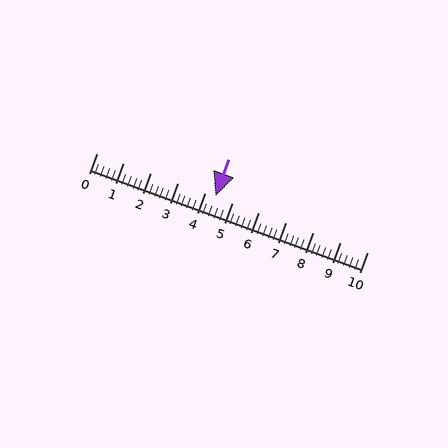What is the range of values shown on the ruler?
The ruler shows values from 0 to 10.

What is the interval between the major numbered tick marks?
The major tick marks are spaced 1 units apart.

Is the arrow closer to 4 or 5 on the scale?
The arrow is closer to 4.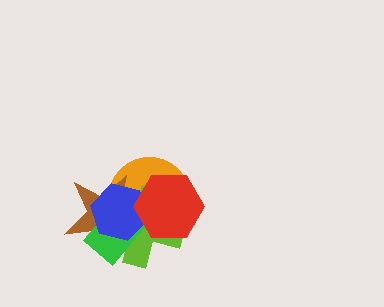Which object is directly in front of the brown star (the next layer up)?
The lime cross is directly in front of the brown star.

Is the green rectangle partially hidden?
Yes, it is partially covered by another shape.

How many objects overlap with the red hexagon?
5 objects overlap with the red hexagon.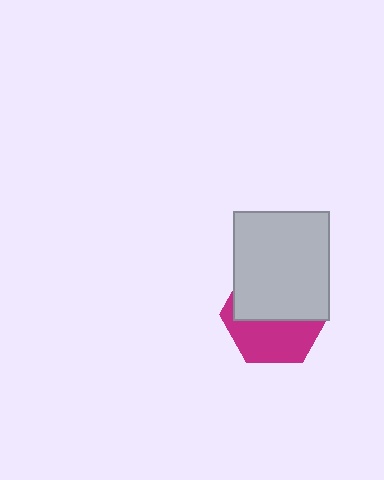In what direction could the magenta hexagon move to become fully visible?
The magenta hexagon could move down. That would shift it out from behind the light gray rectangle entirely.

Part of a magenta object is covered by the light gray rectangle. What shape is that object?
It is a hexagon.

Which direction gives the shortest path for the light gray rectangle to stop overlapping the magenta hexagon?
Moving up gives the shortest separation.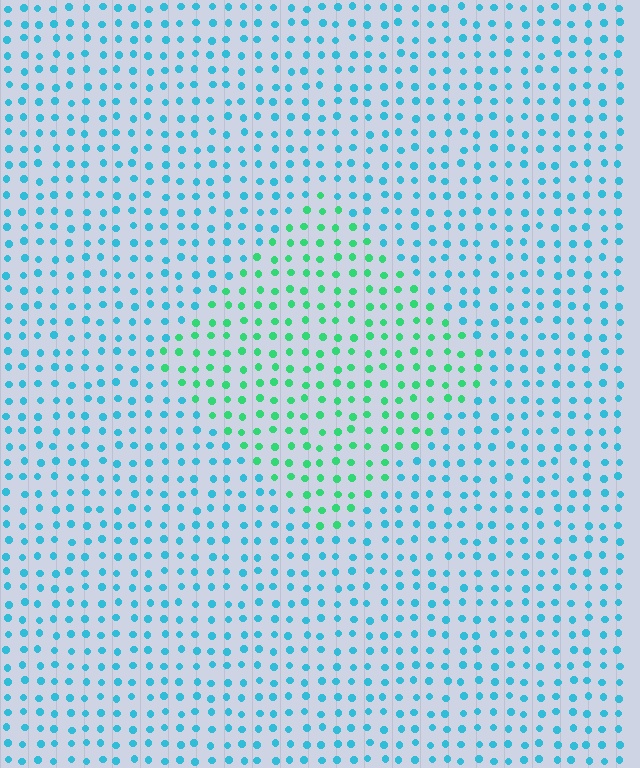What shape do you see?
I see a diamond.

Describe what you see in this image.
The image is filled with small cyan elements in a uniform arrangement. A diamond-shaped region is visible where the elements are tinted to a slightly different hue, forming a subtle color boundary.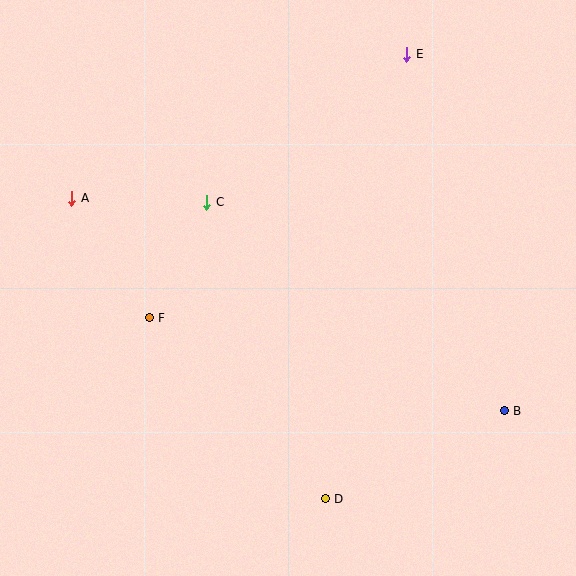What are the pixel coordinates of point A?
Point A is at (72, 198).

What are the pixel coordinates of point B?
Point B is at (504, 411).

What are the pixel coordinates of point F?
Point F is at (149, 318).